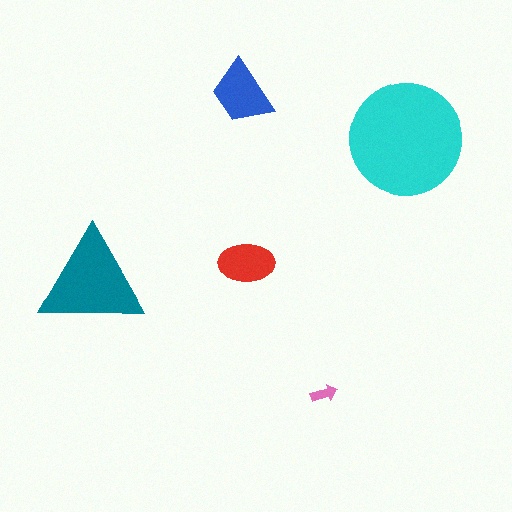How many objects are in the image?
There are 5 objects in the image.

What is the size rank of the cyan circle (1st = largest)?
1st.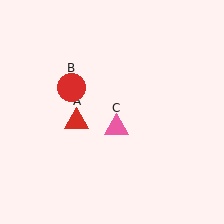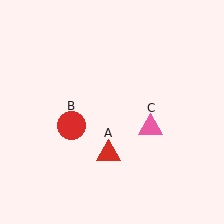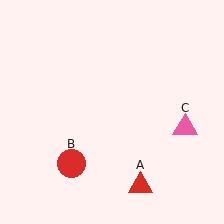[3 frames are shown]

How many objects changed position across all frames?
3 objects changed position: red triangle (object A), red circle (object B), pink triangle (object C).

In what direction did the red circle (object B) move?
The red circle (object B) moved down.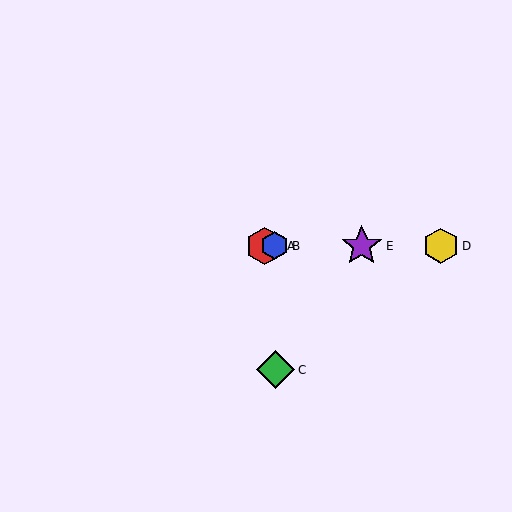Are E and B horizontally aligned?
Yes, both are at y≈246.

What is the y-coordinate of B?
Object B is at y≈246.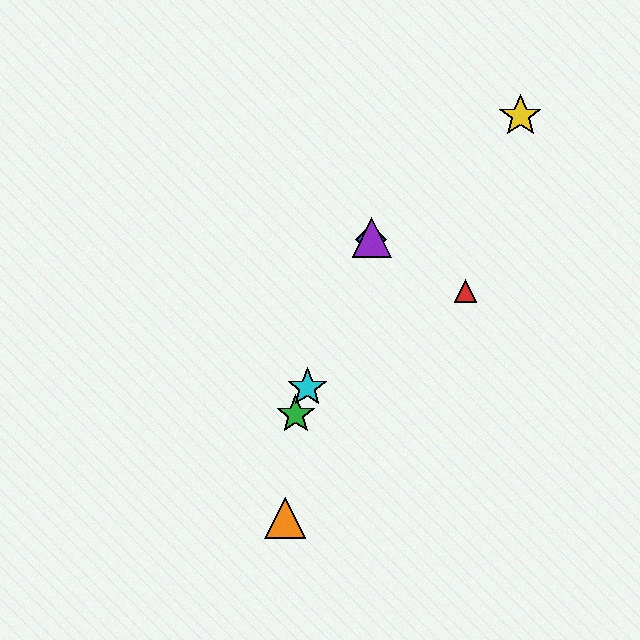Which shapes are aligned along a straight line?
The blue diamond, the green star, the purple triangle, the cyan star are aligned along a straight line.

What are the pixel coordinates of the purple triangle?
The purple triangle is at (372, 237).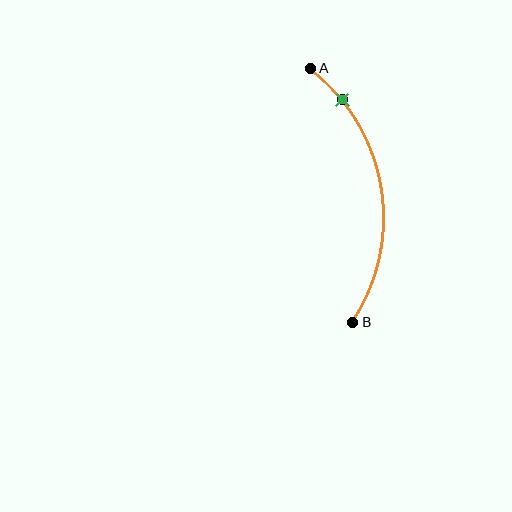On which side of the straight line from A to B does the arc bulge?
The arc bulges to the right of the straight line connecting A and B.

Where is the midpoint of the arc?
The arc midpoint is the point on the curve farthest from the straight line joining A and B. It sits to the right of that line.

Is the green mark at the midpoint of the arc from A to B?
No. The green mark lies on the arc but is closer to endpoint A. The arc midpoint would be at the point on the curve equidistant along the arc from both A and B.